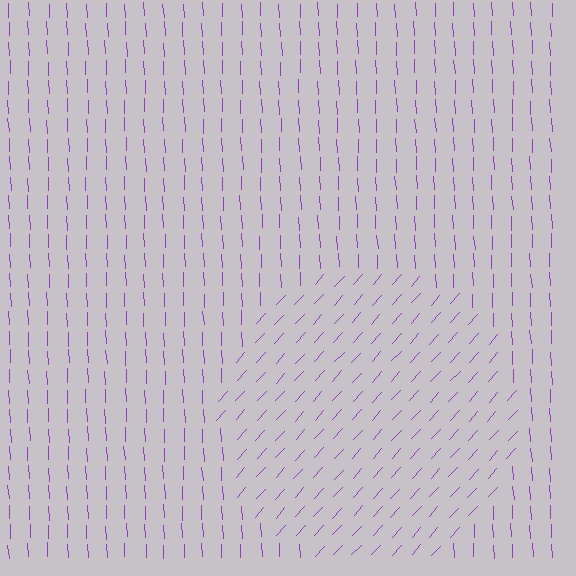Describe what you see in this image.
The image is filled with small purple line segments. A circle region in the image has lines oriented differently from the surrounding lines, creating a visible texture boundary.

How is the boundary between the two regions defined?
The boundary is defined purely by a change in line orientation (approximately 45 degrees difference). All lines are the same color and thickness.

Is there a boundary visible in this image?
Yes, there is a texture boundary formed by a change in line orientation.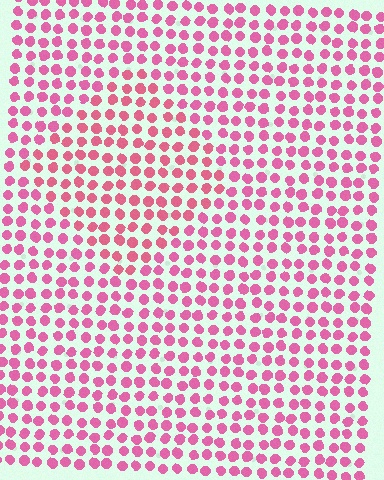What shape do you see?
I see a diamond.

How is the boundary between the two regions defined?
The boundary is defined purely by a slight shift in hue (about 15 degrees). Spacing, size, and orientation are identical on both sides.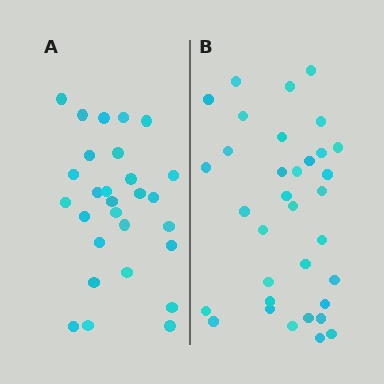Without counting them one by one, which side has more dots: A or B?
Region B (the right region) has more dots.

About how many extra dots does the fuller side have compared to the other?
Region B has about 6 more dots than region A.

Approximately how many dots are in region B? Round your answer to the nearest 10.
About 30 dots. (The exact count is 34, which rounds to 30.)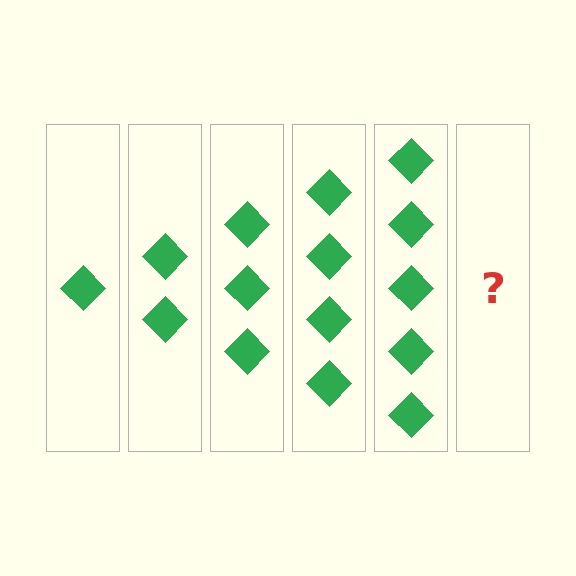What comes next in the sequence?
The next element should be 6 diamonds.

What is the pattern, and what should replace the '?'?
The pattern is that each step adds one more diamond. The '?' should be 6 diamonds.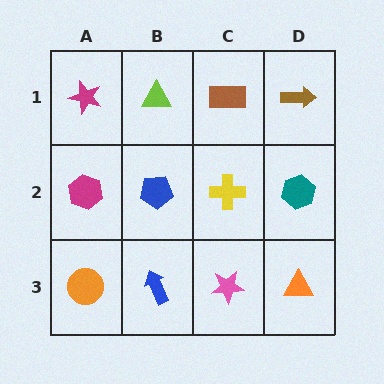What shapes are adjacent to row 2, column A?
A magenta star (row 1, column A), an orange circle (row 3, column A), a blue pentagon (row 2, column B).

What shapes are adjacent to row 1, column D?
A teal hexagon (row 2, column D), a brown rectangle (row 1, column C).